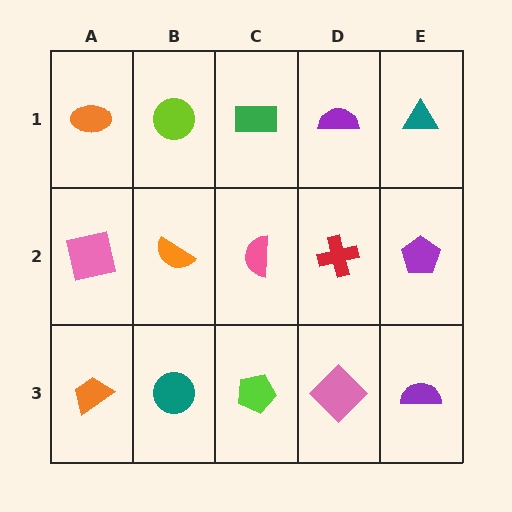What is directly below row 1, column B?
An orange semicircle.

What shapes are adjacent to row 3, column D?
A red cross (row 2, column D), a lime pentagon (row 3, column C), a purple semicircle (row 3, column E).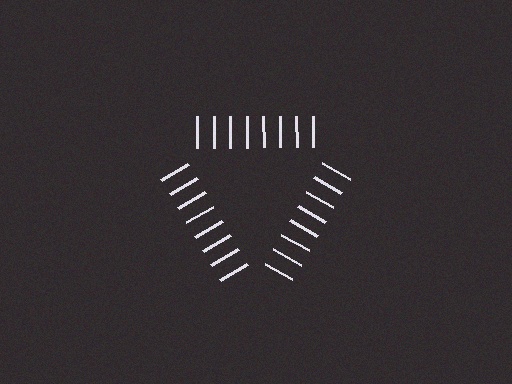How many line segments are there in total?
24 — 8 along each of the 3 edges.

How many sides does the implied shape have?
3 sides — the line-ends trace a triangle.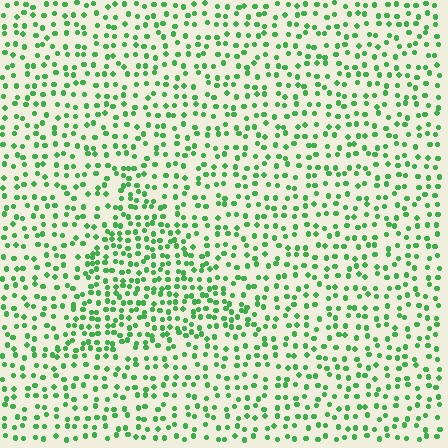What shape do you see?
I see a triangle.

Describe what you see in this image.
The image contains small green elements arranged at two different densities. A triangle-shaped region is visible where the elements are more densely packed than the surrounding area.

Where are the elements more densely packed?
The elements are more densely packed inside the triangle boundary.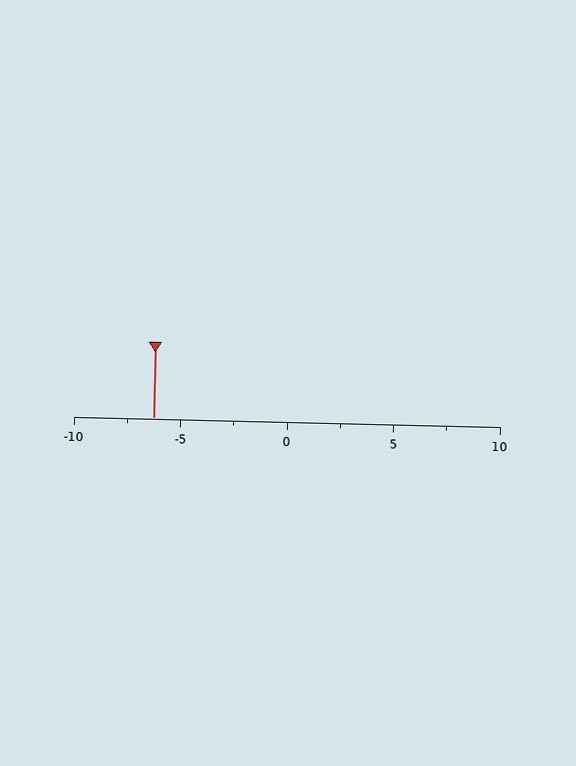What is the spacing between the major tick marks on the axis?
The major ticks are spaced 5 apart.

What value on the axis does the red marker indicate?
The marker indicates approximately -6.2.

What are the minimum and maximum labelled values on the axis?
The axis runs from -10 to 10.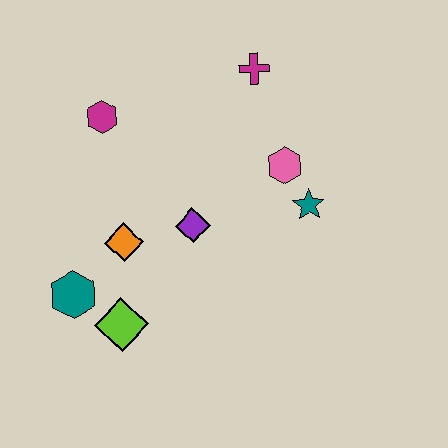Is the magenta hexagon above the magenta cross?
No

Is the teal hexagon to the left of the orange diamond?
Yes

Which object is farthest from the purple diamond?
The magenta cross is farthest from the purple diamond.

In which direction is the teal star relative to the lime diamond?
The teal star is to the right of the lime diamond.